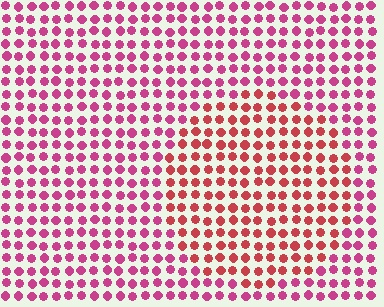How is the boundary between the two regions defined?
The boundary is defined purely by a slight shift in hue (about 30 degrees). Spacing, size, and orientation are identical on both sides.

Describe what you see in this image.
The image is filled with small magenta elements in a uniform arrangement. A circle-shaped region is visible where the elements are tinted to a slightly different hue, forming a subtle color boundary.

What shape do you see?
I see a circle.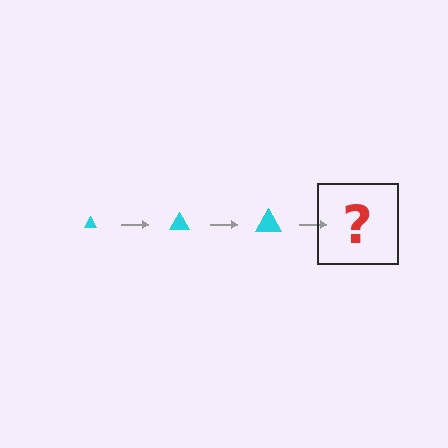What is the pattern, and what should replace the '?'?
The pattern is that the triangle gets progressively larger each step. The '?' should be a cyan triangle, larger than the previous one.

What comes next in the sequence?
The next element should be a cyan triangle, larger than the previous one.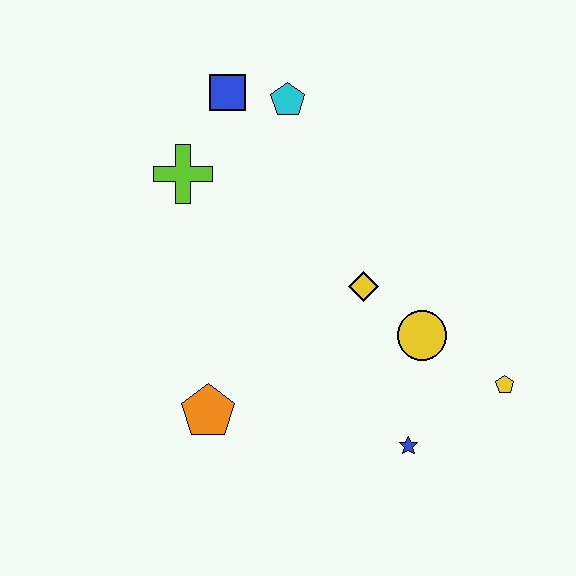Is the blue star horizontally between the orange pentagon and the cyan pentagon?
No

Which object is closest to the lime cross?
The blue square is closest to the lime cross.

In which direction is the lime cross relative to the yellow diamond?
The lime cross is to the left of the yellow diamond.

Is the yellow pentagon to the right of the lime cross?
Yes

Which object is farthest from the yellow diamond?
The blue square is farthest from the yellow diamond.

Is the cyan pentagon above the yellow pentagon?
Yes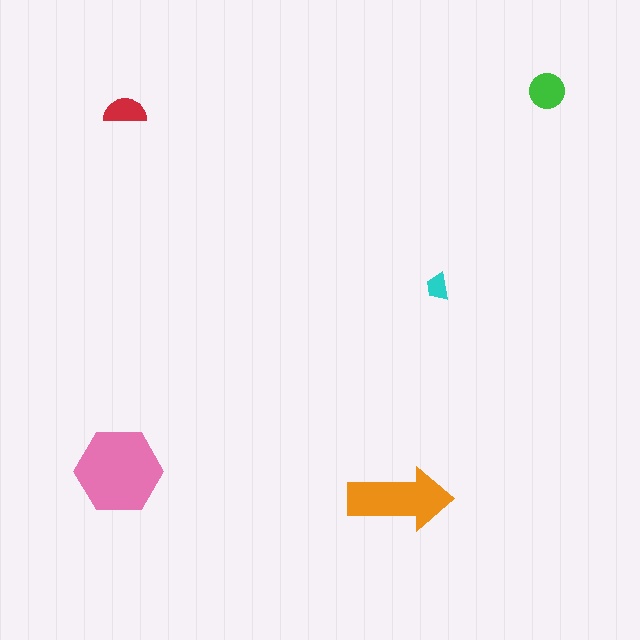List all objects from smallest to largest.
The cyan trapezoid, the red semicircle, the green circle, the orange arrow, the pink hexagon.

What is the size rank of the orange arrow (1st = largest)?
2nd.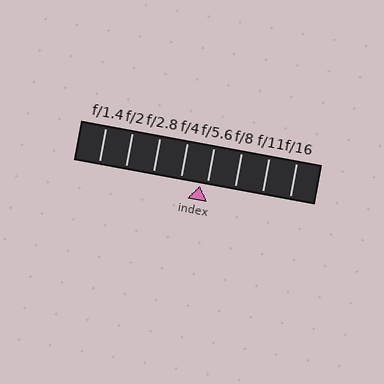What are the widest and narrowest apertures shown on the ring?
The widest aperture shown is f/1.4 and the narrowest is f/16.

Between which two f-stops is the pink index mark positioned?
The index mark is between f/4 and f/5.6.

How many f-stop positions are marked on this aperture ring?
There are 8 f-stop positions marked.